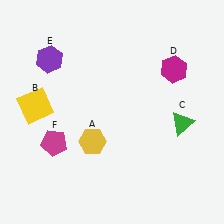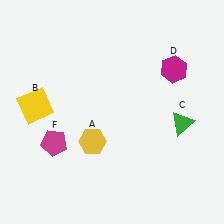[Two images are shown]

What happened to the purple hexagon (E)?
The purple hexagon (E) was removed in Image 2. It was in the top-left area of Image 1.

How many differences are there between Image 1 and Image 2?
There is 1 difference between the two images.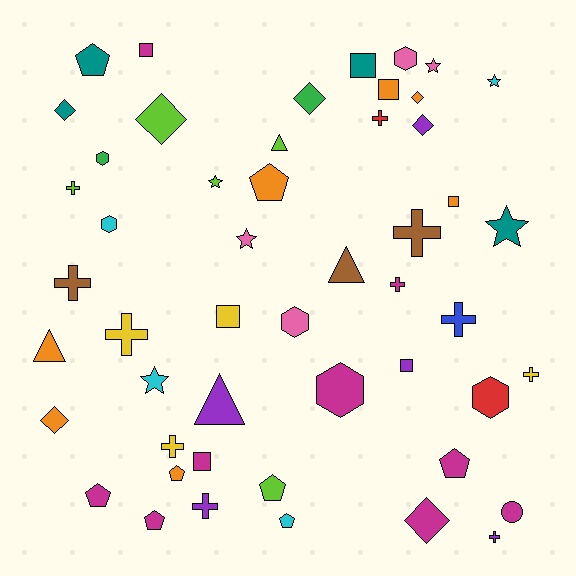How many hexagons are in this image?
There are 6 hexagons.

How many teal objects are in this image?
There are 4 teal objects.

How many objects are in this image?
There are 50 objects.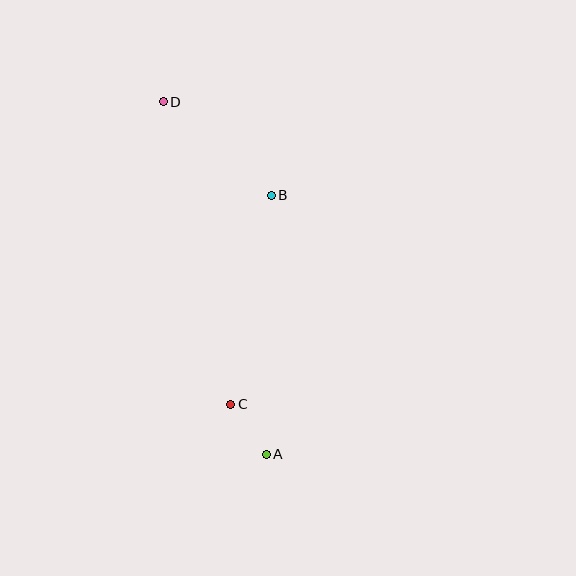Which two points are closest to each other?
Points A and C are closest to each other.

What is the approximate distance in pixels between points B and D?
The distance between B and D is approximately 143 pixels.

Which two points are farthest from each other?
Points A and D are farthest from each other.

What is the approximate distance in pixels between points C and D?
The distance between C and D is approximately 310 pixels.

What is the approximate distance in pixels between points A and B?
The distance between A and B is approximately 259 pixels.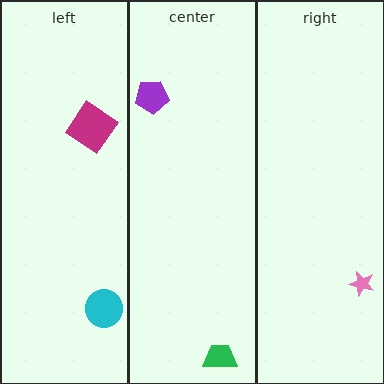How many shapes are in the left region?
2.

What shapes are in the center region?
The green trapezoid, the purple pentagon.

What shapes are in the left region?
The cyan circle, the magenta diamond.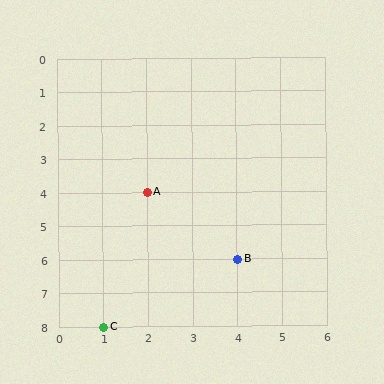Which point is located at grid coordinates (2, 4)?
Point A is at (2, 4).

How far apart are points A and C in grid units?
Points A and C are 1 column and 4 rows apart (about 4.1 grid units diagonally).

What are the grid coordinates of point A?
Point A is at grid coordinates (2, 4).